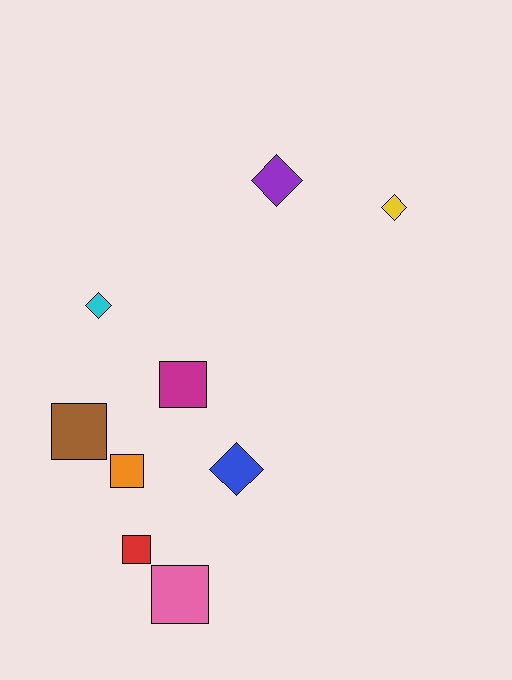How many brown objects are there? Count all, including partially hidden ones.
There is 1 brown object.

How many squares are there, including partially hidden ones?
There are 5 squares.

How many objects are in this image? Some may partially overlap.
There are 9 objects.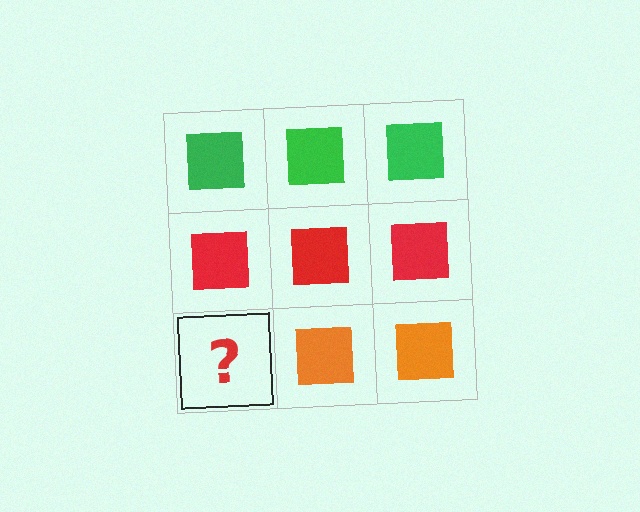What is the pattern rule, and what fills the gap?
The rule is that each row has a consistent color. The gap should be filled with an orange square.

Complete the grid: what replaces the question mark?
The question mark should be replaced with an orange square.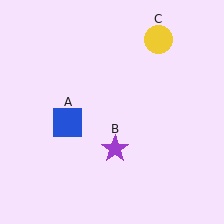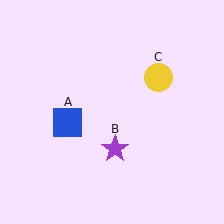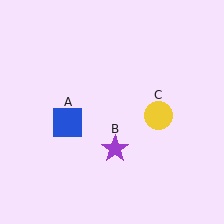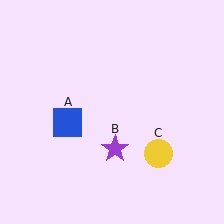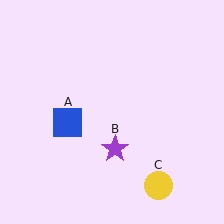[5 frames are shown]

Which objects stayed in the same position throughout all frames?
Blue square (object A) and purple star (object B) remained stationary.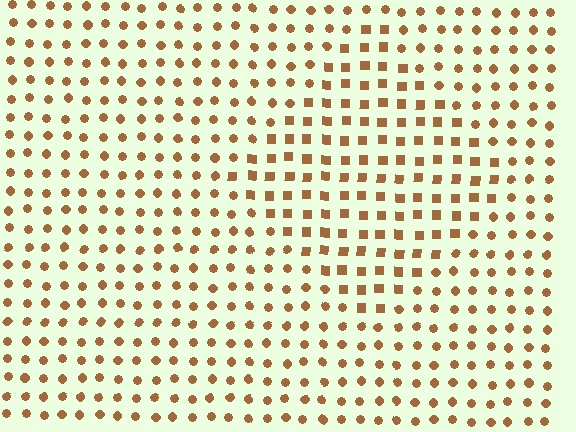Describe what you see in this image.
The image is filled with small brown elements arranged in a uniform grid. A diamond-shaped region contains squares, while the surrounding area contains circles. The boundary is defined purely by the change in element shape.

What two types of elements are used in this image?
The image uses squares inside the diamond region and circles outside it.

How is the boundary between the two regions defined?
The boundary is defined by a change in element shape: squares inside vs. circles outside. All elements share the same color and spacing.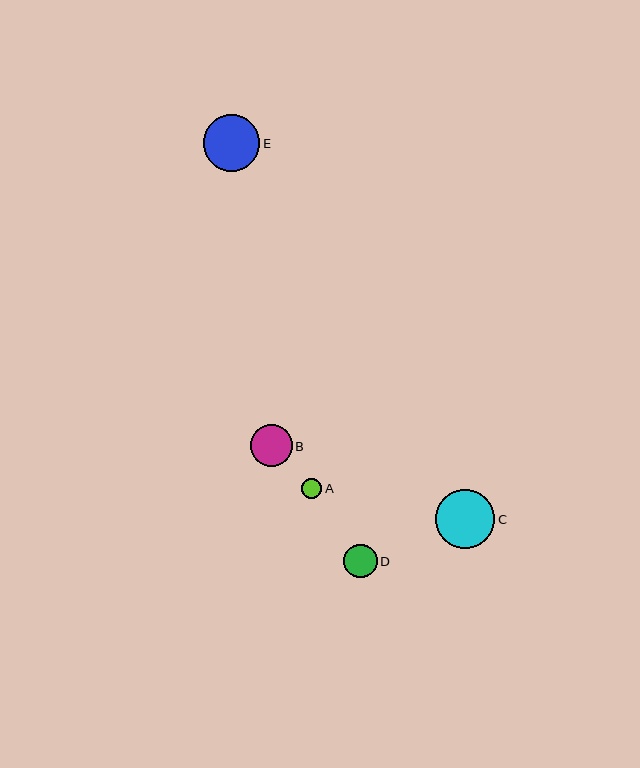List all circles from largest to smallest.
From largest to smallest: C, E, B, D, A.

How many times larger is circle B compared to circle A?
Circle B is approximately 2.1 times the size of circle A.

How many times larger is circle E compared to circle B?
Circle E is approximately 1.4 times the size of circle B.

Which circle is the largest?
Circle C is the largest with a size of approximately 59 pixels.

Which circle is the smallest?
Circle A is the smallest with a size of approximately 20 pixels.